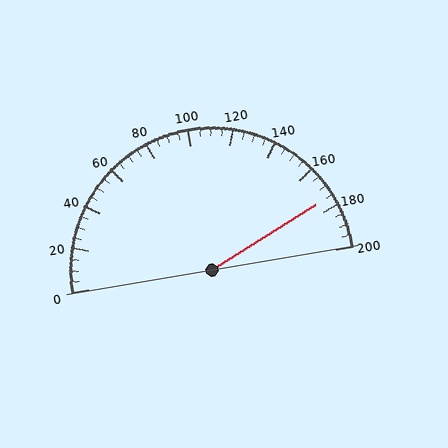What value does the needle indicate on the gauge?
The needle indicates approximately 175.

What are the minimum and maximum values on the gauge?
The gauge ranges from 0 to 200.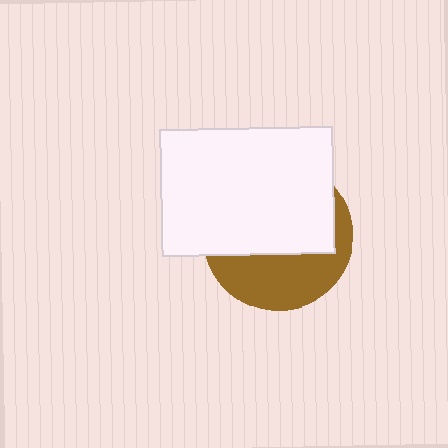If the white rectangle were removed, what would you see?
You would see the complete brown circle.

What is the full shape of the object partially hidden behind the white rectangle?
The partially hidden object is a brown circle.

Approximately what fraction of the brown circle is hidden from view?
Roughly 61% of the brown circle is hidden behind the white rectangle.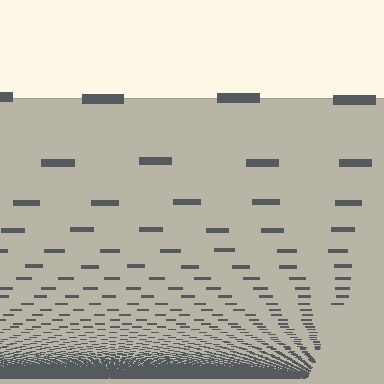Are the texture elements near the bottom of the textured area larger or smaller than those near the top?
Smaller. The gradient is inverted — elements near the bottom are smaller and denser.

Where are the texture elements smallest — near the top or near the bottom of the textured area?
Near the bottom.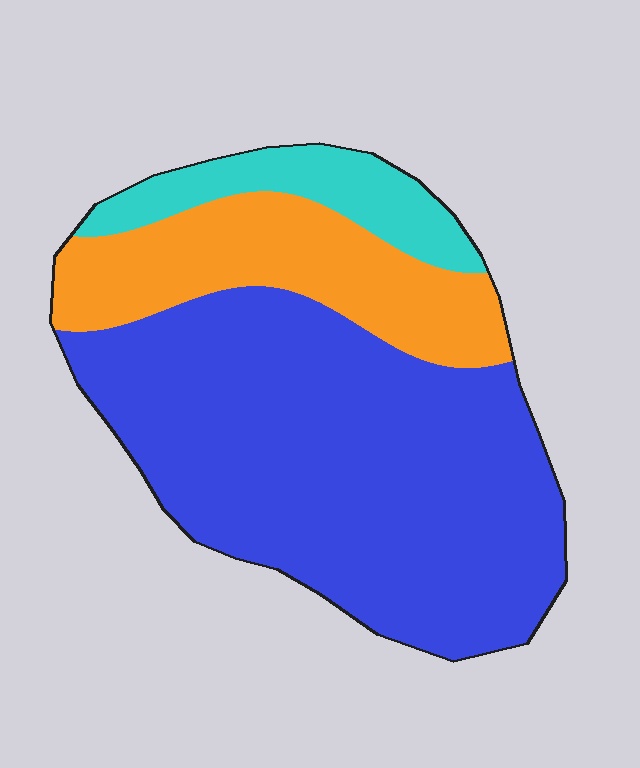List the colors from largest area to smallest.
From largest to smallest: blue, orange, cyan.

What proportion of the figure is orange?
Orange covers 23% of the figure.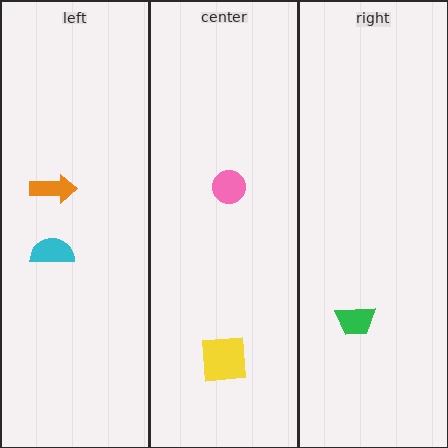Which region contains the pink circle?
The center region.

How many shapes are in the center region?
2.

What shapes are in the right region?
The green trapezoid.